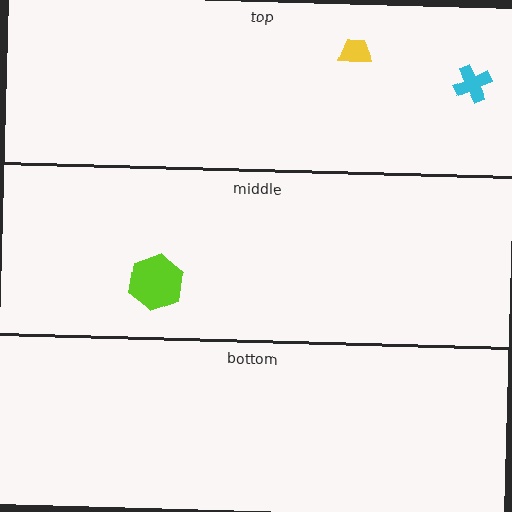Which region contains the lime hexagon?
The middle region.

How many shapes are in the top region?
2.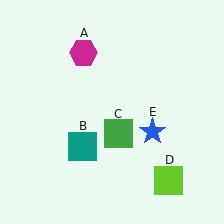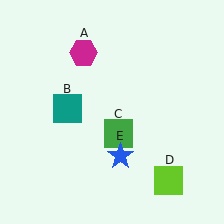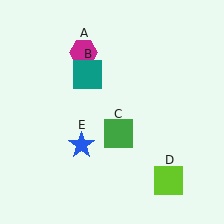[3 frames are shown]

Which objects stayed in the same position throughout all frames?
Magenta hexagon (object A) and green square (object C) and lime square (object D) remained stationary.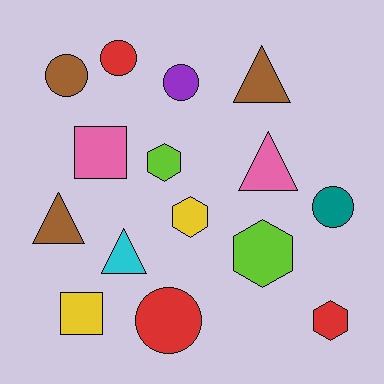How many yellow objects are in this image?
There are 2 yellow objects.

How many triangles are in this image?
There are 4 triangles.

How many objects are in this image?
There are 15 objects.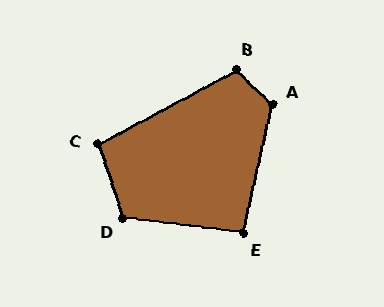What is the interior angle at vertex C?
Approximately 100 degrees (obtuse).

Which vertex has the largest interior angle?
A, at approximately 121 degrees.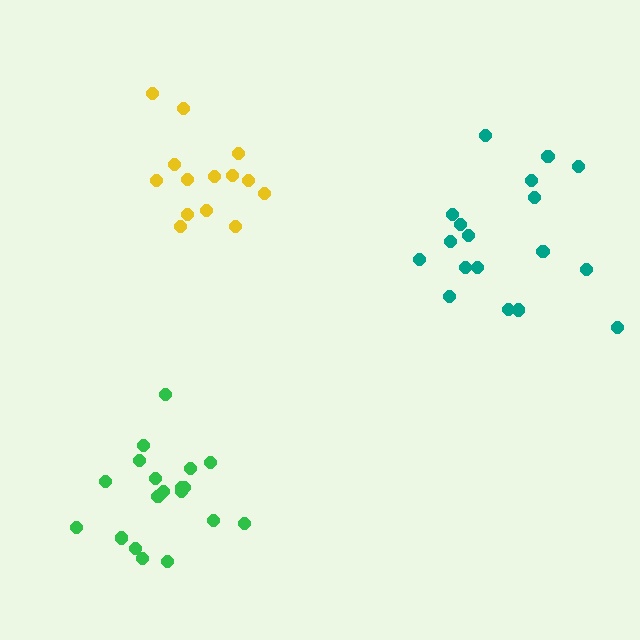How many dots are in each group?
Group 1: 14 dots, Group 2: 19 dots, Group 3: 18 dots (51 total).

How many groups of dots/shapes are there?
There are 3 groups.